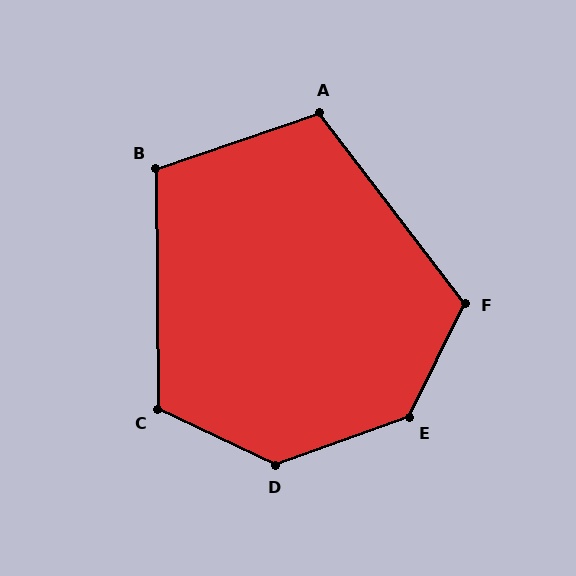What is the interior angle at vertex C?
Approximately 116 degrees (obtuse).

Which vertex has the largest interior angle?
E, at approximately 135 degrees.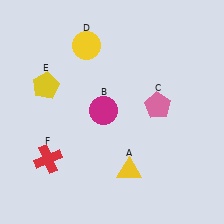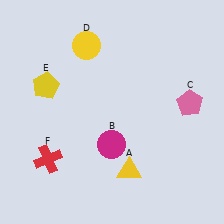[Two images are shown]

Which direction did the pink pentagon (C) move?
The pink pentagon (C) moved right.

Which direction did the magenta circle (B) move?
The magenta circle (B) moved down.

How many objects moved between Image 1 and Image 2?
2 objects moved between the two images.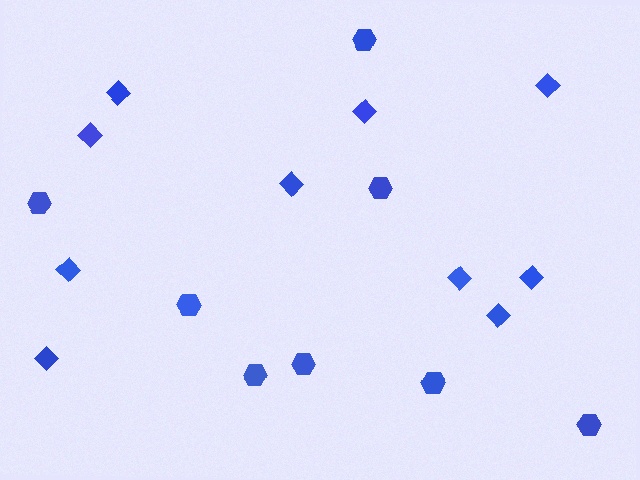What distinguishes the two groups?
There are 2 groups: one group of diamonds (10) and one group of hexagons (8).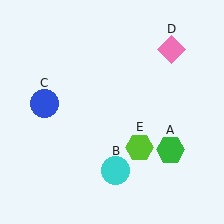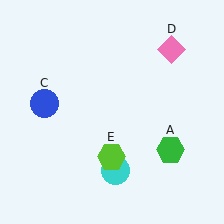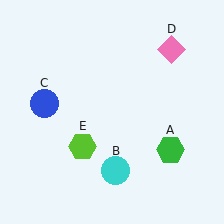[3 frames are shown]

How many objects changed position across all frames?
1 object changed position: lime hexagon (object E).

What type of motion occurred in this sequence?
The lime hexagon (object E) rotated clockwise around the center of the scene.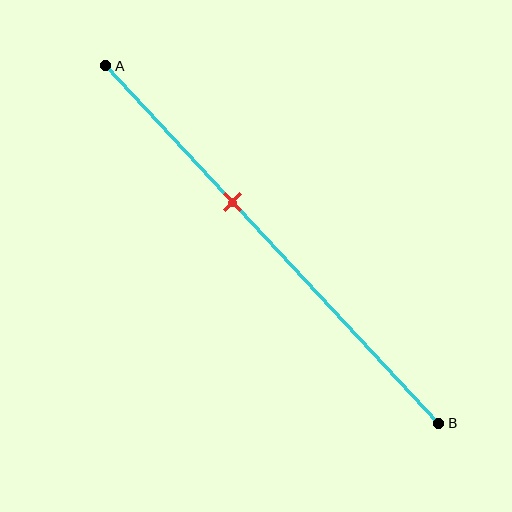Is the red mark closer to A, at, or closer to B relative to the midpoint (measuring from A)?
The red mark is closer to point A than the midpoint of segment AB.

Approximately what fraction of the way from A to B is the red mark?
The red mark is approximately 40% of the way from A to B.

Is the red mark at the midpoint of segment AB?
No, the mark is at about 40% from A, not at the 50% midpoint.